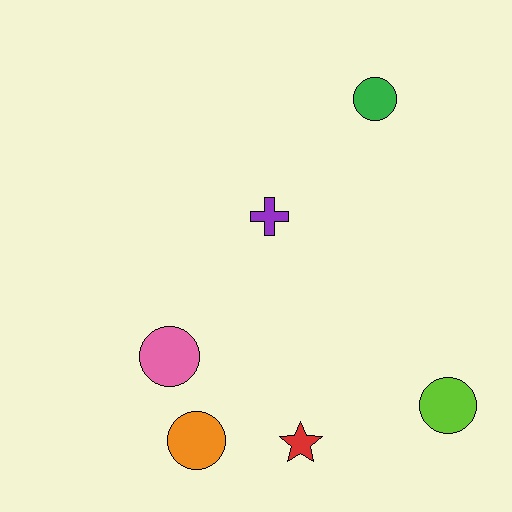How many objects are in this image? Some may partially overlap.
There are 6 objects.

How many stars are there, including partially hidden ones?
There is 1 star.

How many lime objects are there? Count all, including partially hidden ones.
There is 1 lime object.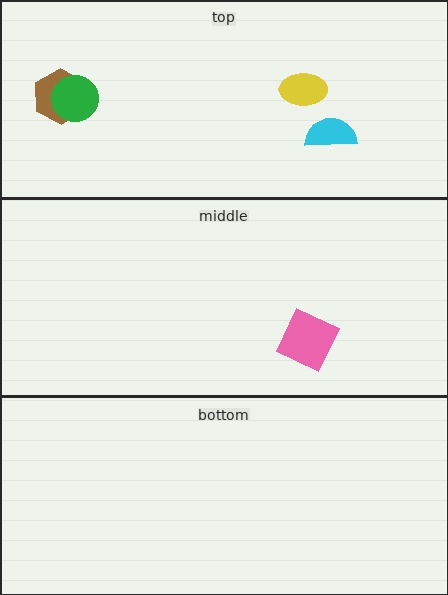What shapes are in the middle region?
The pink diamond.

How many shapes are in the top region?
4.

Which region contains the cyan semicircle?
The top region.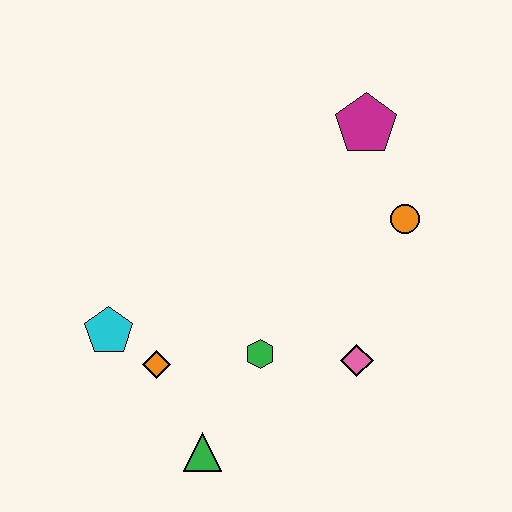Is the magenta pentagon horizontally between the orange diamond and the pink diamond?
No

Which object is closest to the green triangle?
The orange diamond is closest to the green triangle.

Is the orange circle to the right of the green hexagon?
Yes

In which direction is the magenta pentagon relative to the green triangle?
The magenta pentagon is above the green triangle.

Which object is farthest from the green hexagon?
The magenta pentagon is farthest from the green hexagon.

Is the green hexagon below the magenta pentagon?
Yes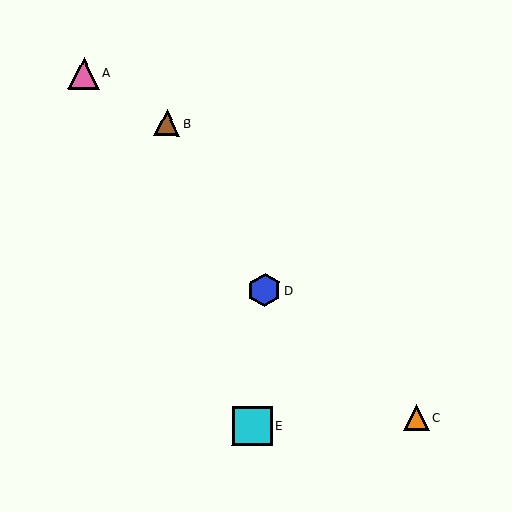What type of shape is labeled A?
Shape A is a pink triangle.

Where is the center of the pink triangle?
The center of the pink triangle is at (84, 73).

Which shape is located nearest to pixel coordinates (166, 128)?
The brown triangle (labeled B) at (167, 123) is nearest to that location.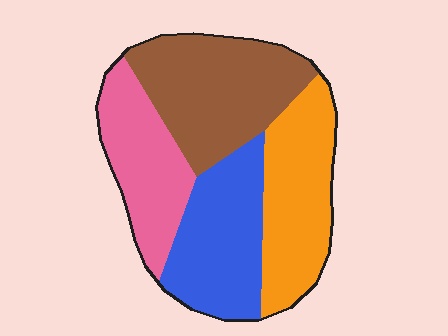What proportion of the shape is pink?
Pink takes up between a sixth and a third of the shape.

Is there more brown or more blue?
Brown.